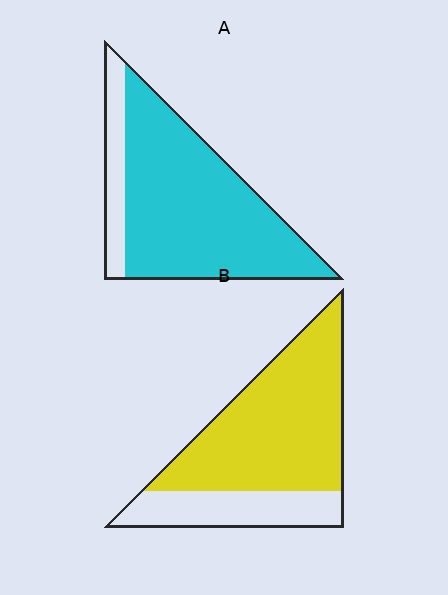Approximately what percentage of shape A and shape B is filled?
A is approximately 85% and B is approximately 70%.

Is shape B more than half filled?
Yes.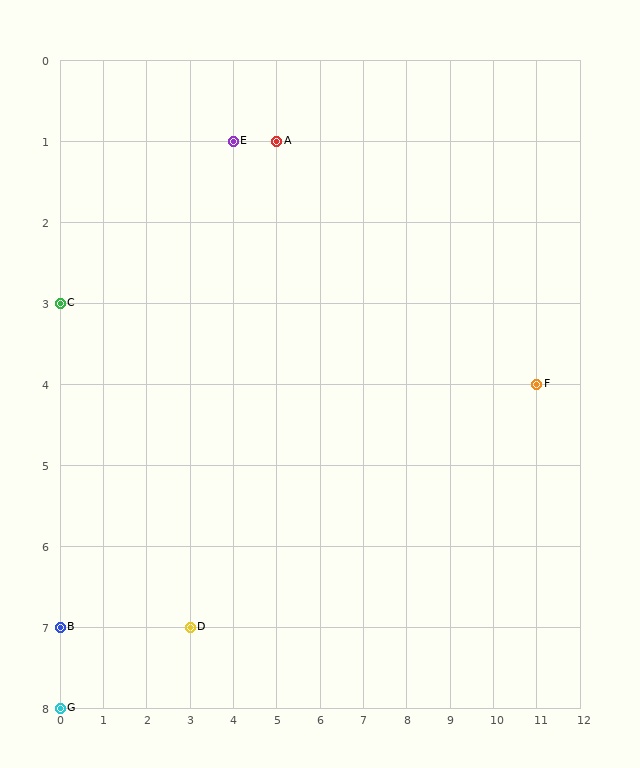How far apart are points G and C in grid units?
Points G and C are 5 rows apart.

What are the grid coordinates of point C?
Point C is at grid coordinates (0, 3).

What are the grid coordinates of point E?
Point E is at grid coordinates (4, 1).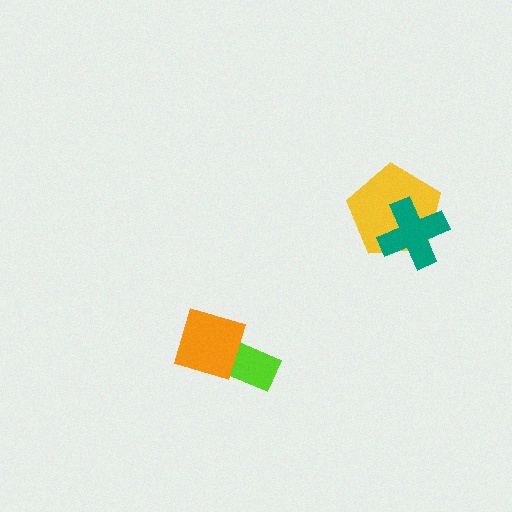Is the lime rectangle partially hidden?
Yes, it is partially covered by another shape.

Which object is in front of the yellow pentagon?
The teal cross is in front of the yellow pentagon.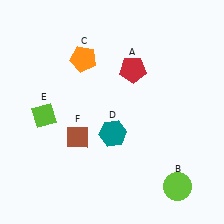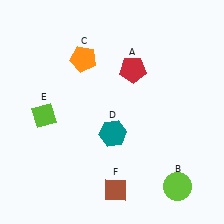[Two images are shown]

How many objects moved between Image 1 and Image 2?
1 object moved between the two images.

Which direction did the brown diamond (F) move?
The brown diamond (F) moved down.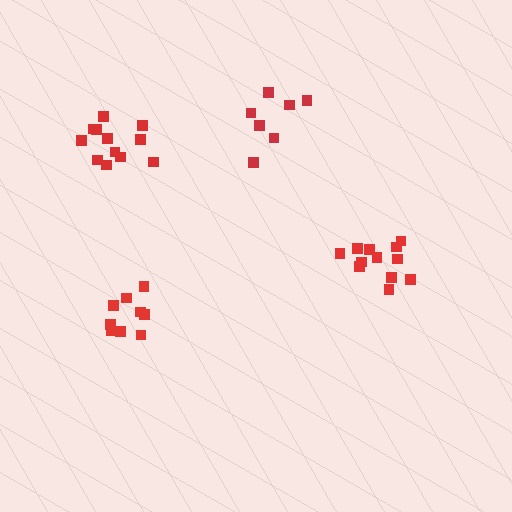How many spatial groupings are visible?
There are 4 spatial groupings.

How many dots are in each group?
Group 1: 9 dots, Group 2: 7 dots, Group 3: 12 dots, Group 4: 12 dots (40 total).